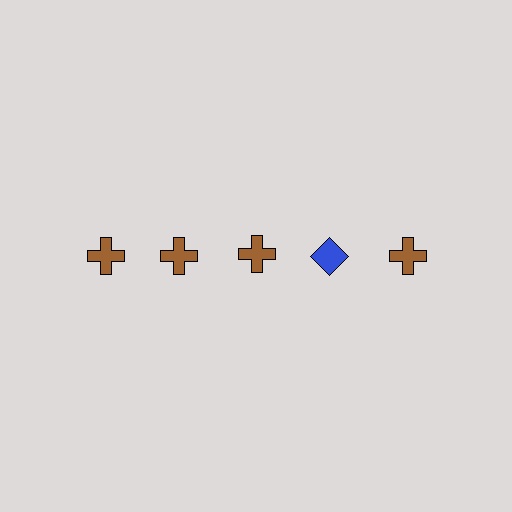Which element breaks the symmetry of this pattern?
The blue diamond in the top row, second from right column breaks the symmetry. All other shapes are brown crosses.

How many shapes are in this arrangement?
There are 5 shapes arranged in a grid pattern.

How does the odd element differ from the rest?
It differs in both color (blue instead of brown) and shape (diamond instead of cross).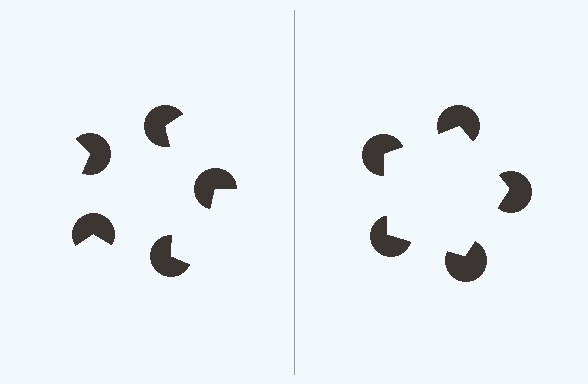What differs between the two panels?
The pac-man discs are positioned identically on both sides; only the wedge orientations differ. On the right they align to a pentagon; on the left they are misaligned.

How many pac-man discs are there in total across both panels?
10 — 5 on each side.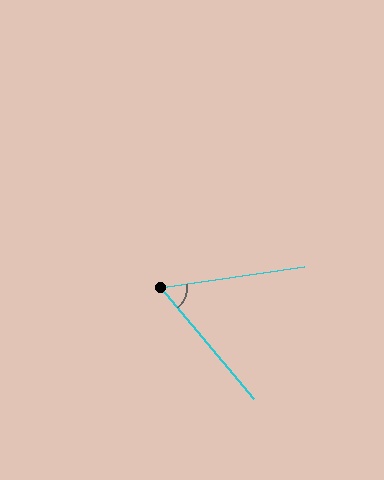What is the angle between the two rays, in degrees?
Approximately 58 degrees.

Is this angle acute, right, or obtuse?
It is acute.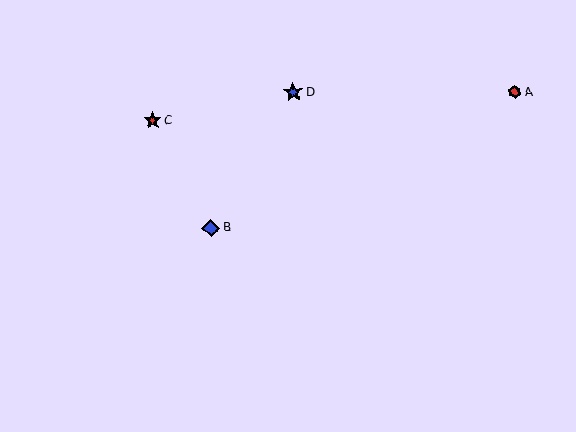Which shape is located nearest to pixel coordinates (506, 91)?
The red hexagon (labeled A) at (515, 92) is nearest to that location.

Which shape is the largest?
The blue star (labeled D) is the largest.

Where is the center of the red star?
The center of the red star is at (153, 121).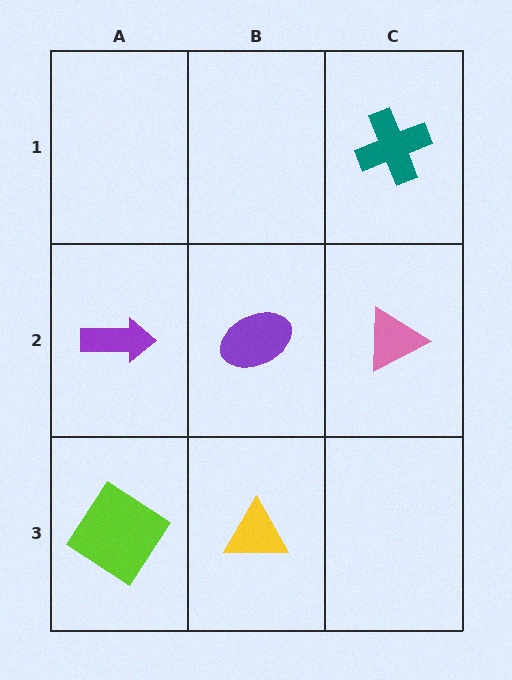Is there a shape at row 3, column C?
No, that cell is empty.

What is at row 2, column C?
A pink triangle.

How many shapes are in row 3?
2 shapes.